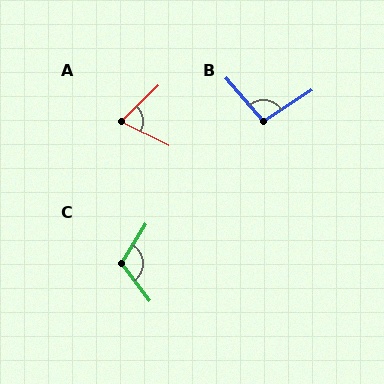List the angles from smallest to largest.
A (71°), B (97°), C (111°).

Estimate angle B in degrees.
Approximately 97 degrees.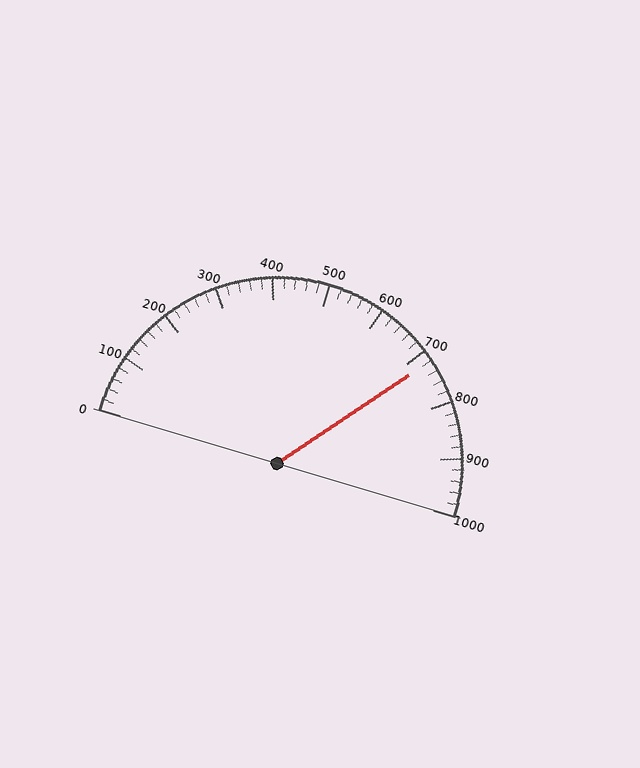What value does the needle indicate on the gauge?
The needle indicates approximately 720.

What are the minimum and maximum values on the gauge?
The gauge ranges from 0 to 1000.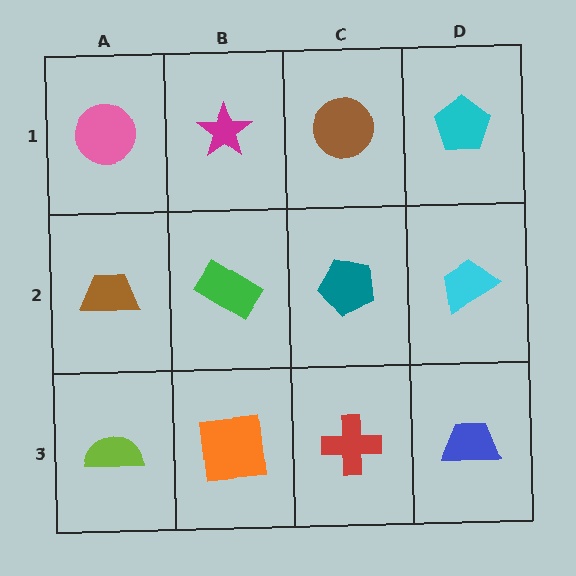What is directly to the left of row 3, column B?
A lime semicircle.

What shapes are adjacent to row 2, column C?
A brown circle (row 1, column C), a red cross (row 3, column C), a green rectangle (row 2, column B), a cyan trapezoid (row 2, column D).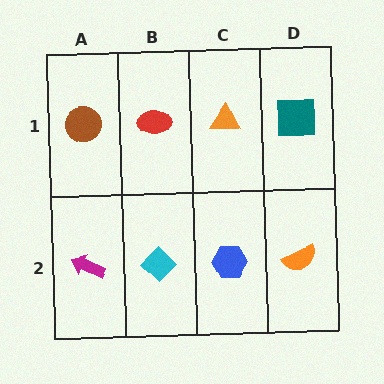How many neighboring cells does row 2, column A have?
2.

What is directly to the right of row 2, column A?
A cyan diamond.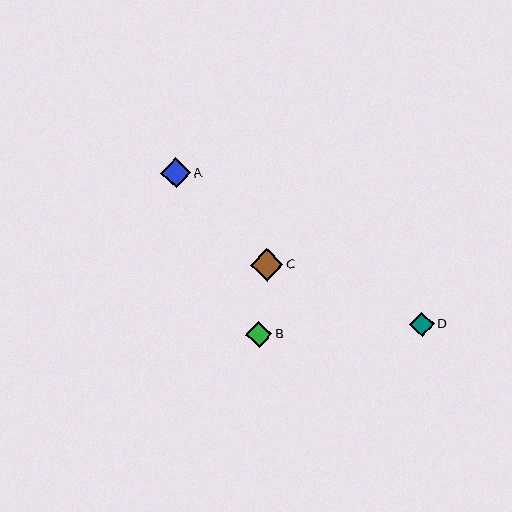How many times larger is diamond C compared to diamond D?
Diamond C is approximately 1.3 times the size of diamond D.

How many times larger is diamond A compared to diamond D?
Diamond A is approximately 1.2 times the size of diamond D.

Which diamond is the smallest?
Diamond D is the smallest with a size of approximately 24 pixels.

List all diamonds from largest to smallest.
From largest to smallest: C, A, B, D.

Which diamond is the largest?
Diamond C is the largest with a size of approximately 32 pixels.